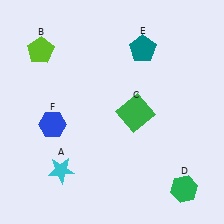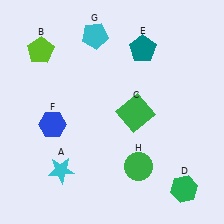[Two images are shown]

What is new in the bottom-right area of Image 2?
A green circle (H) was added in the bottom-right area of Image 2.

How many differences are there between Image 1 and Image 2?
There are 2 differences between the two images.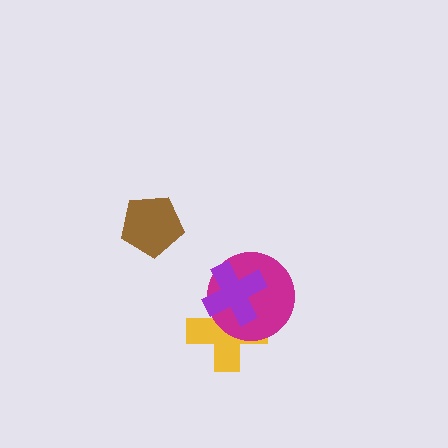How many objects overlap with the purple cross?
2 objects overlap with the purple cross.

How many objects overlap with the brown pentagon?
0 objects overlap with the brown pentagon.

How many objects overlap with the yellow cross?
2 objects overlap with the yellow cross.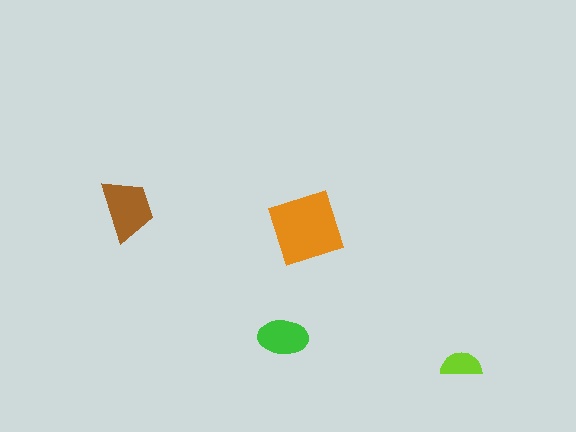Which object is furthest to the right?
The lime semicircle is rightmost.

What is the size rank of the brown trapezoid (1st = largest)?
2nd.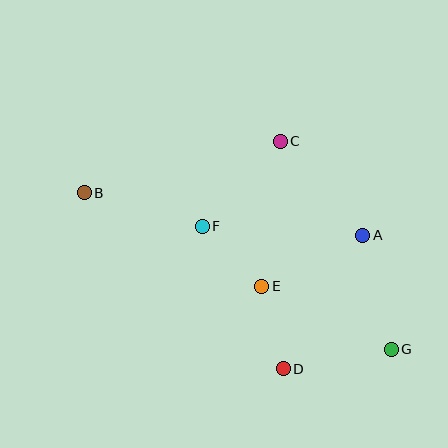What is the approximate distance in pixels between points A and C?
The distance between A and C is approximately 125 pixels.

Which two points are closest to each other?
Points E and F are closest to each other.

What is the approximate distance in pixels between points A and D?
The distance between A and D is approximately 155 pixels.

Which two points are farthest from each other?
Points B and G are farthest from each other.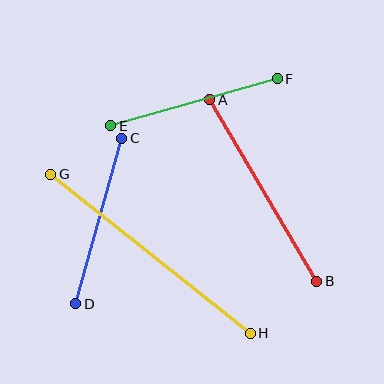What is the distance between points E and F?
The distance is approximately 173 pixels.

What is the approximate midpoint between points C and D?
The midpoint is at approximately (99, 221) pixels.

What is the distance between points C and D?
The distance is approximately 172 pixels.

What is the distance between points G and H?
The distance is approximately 255 pixels.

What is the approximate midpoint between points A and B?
The midpoint is at approximately (263, 190) pixels.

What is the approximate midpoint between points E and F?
The midpoint is at approximately (194, 102) pixels.